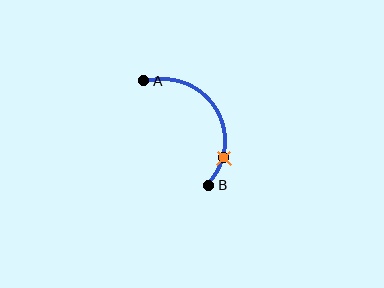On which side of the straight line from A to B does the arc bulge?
The arc bulges to the right of the straight line connecting A and B.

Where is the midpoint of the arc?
The arc midpoint is the point on the curve farthest from the straight line joining A and B. It sits to the right of that line.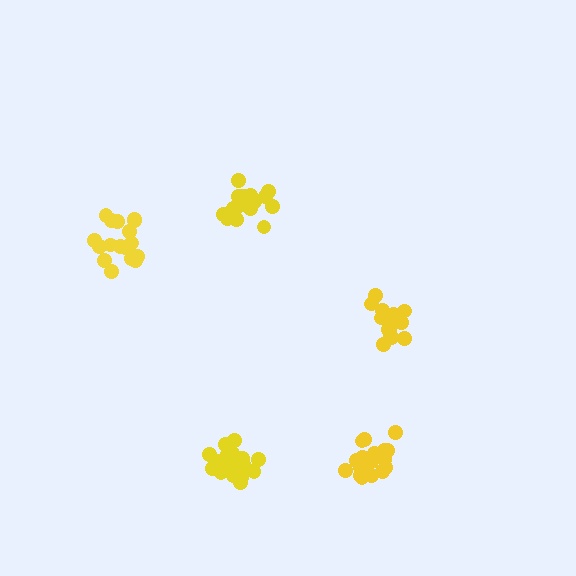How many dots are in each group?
Group 1: 18 dots, Group 2: 15 dots, Group 3: 16 dots, Group 4: 20 dots, Group 5: 19 dots (88 total).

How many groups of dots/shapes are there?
There are 5 groups.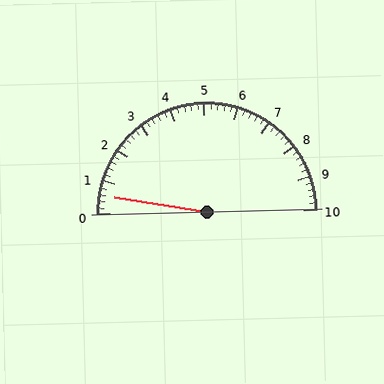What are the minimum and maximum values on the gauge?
The gauge ranges from 0 to 10.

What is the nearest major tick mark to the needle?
The nearest major tick mark is 1.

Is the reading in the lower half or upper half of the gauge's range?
The reading is in the lower half of the range (0 to 10).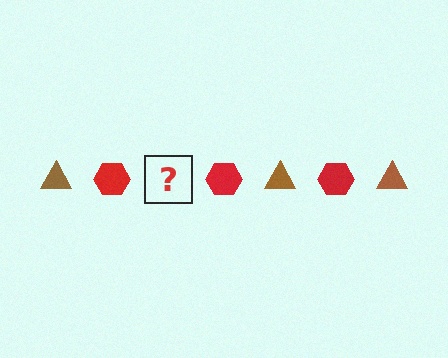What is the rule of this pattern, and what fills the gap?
The rule is that the pattern alternates between brown triangle and red hexagon. The gap should be filled with a brown triangle.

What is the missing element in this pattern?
The missing element is a brown triangle.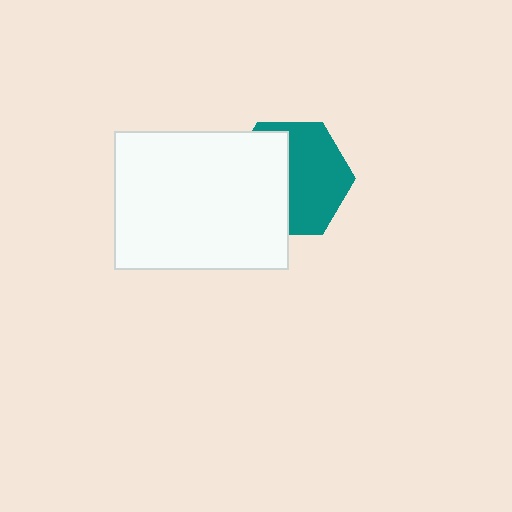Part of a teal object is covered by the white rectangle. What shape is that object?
It is a hexagon.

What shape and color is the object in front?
The object in front is a white rectangle.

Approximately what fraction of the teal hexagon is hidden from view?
Roughly 46% of the teal hexagon is hidden behind the white rectangle.